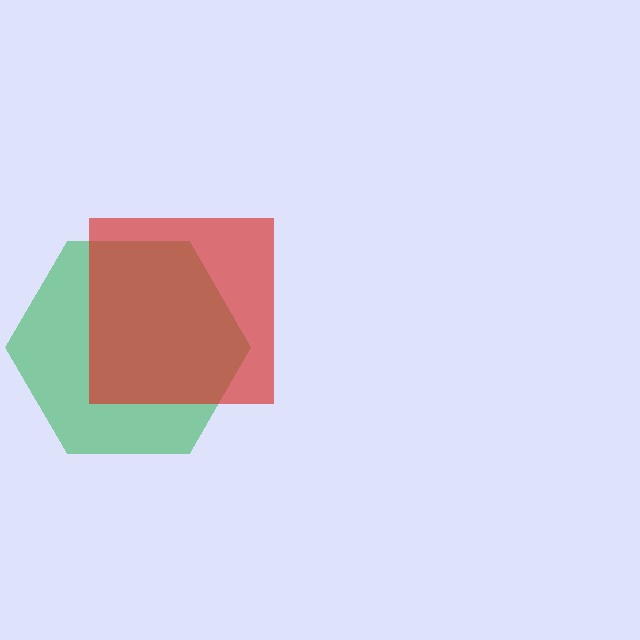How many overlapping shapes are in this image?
There are 2 overlapping shapes in the image.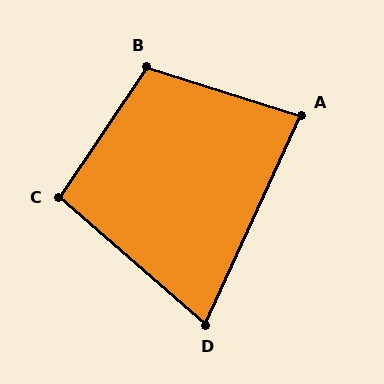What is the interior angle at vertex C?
Approximately 97 degrees (obtuse).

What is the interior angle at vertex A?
Approximately 83 degrees (acute).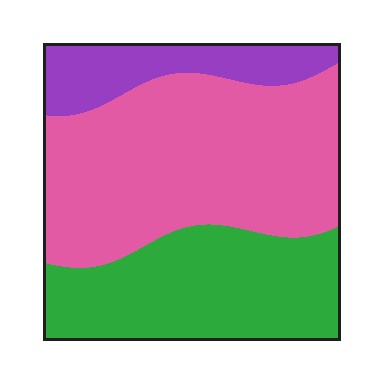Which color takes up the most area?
Pink, at roughly 50%.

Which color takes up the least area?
Purple, at roughly 15%.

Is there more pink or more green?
Pink.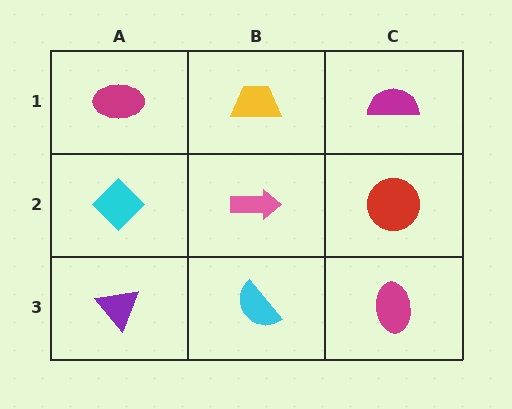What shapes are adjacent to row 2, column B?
A yellow trapezoid (row 1, column B), a cyan semicircle (row 3, column B), a cyan diamond (row 2, column A), a red circle (row 2, column C).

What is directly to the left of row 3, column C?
A cyan semicircle.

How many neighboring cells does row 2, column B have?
4.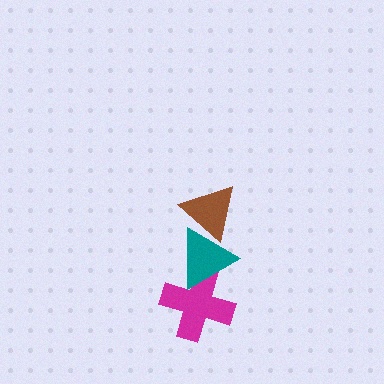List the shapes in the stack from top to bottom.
From top to bottom: the brown triangle, the teal triangle, the magenta cross.